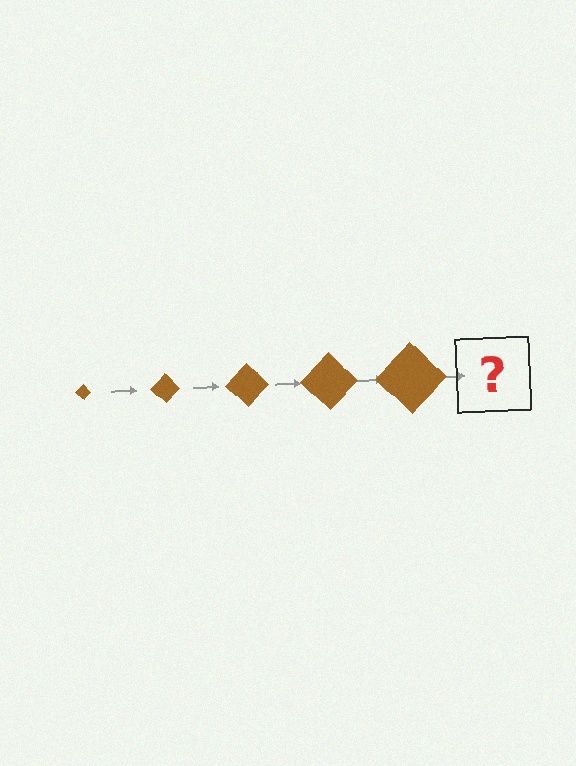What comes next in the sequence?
The next element should be a brown diamond, larger than the previous one.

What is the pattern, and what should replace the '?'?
The pattern is that the diamond gets progressively larger each step. The '?' should be a brown diamond, larger than the previous one.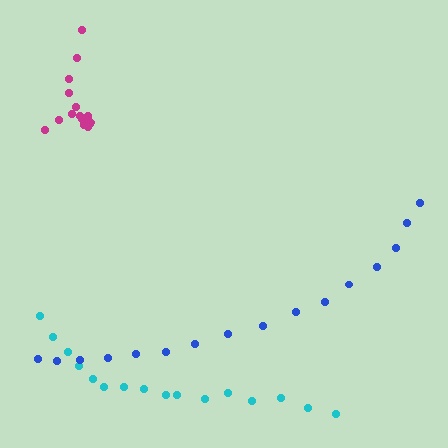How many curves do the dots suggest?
There are 3 distinct paths.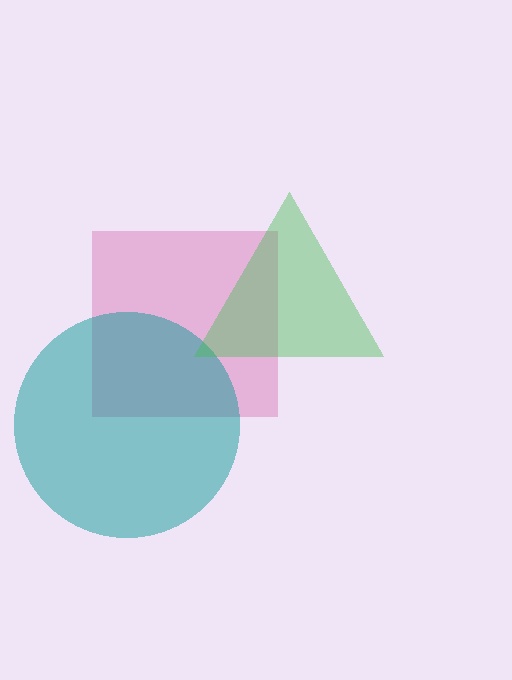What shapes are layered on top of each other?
The layered shapes are: a pink square, a teal circle, a green triangle.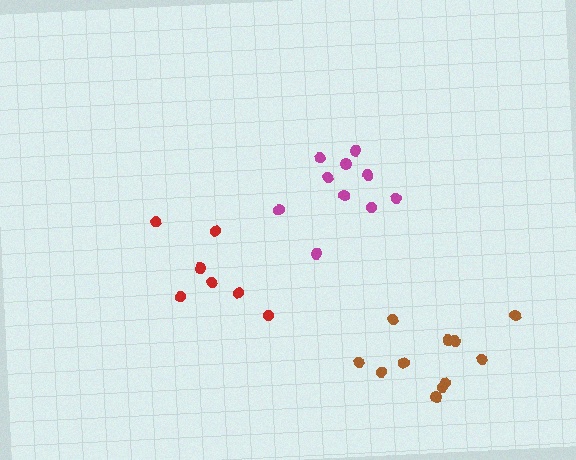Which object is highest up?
The magenta cluster is topmost.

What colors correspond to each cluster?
The clusters are colored: magenta, brown, red.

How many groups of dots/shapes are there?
There are 3 groups.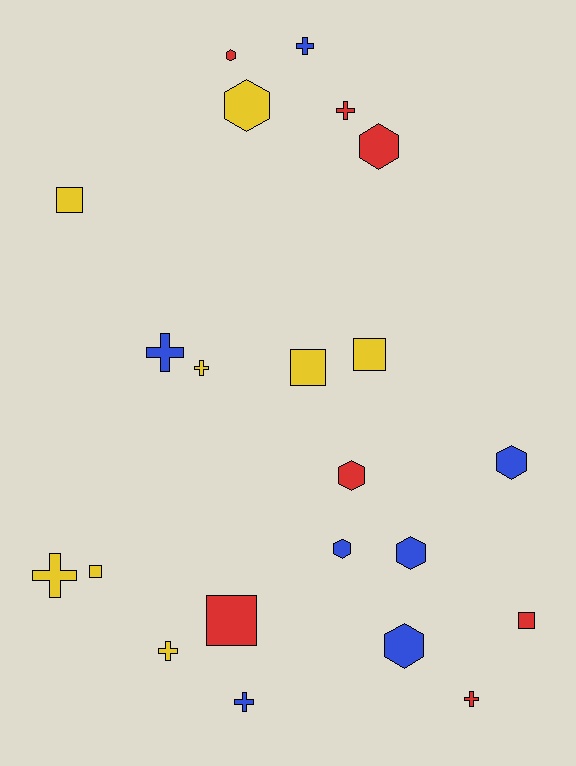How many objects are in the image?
There are 22 objects.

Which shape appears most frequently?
Hexagon, with 8 objects.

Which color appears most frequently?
Yellow, with 8 objects.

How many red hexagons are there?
There are 3 red hexagons.